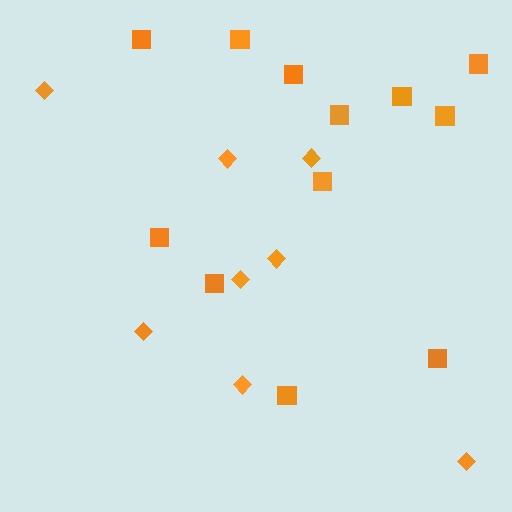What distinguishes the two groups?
There are 2 groups: one group of diamonds (8) and one group of squares (12).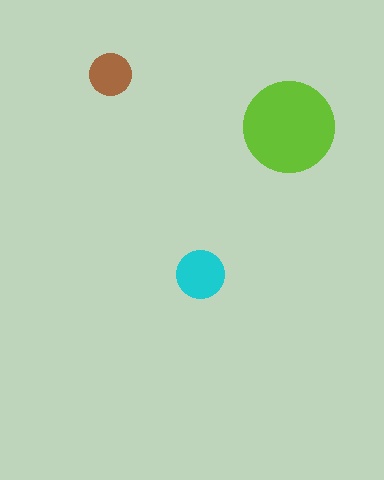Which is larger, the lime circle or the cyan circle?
The lime one.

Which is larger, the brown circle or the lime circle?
The lime one.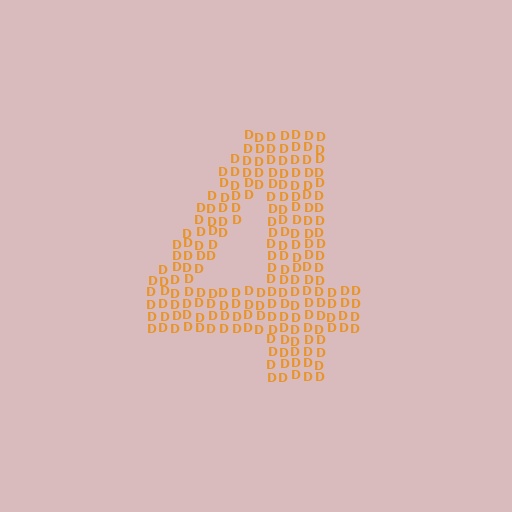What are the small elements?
The small elements are letter D's.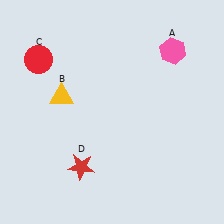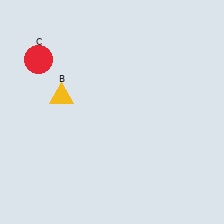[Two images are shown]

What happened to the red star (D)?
The red star (D) was removed in Image 2. It was in the bottom-left area of Image 1.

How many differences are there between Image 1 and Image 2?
There are 2 differences between the two images.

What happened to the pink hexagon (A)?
The pink hexagon (A) was removed in Image 2. It was in the top-right area of Image 1.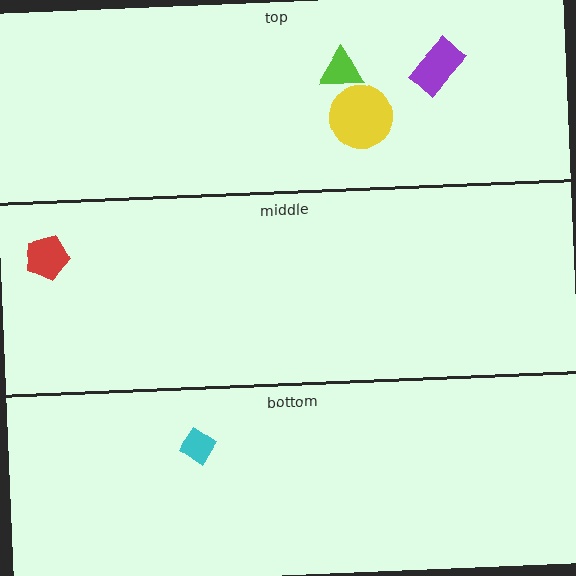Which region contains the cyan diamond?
The bottom region.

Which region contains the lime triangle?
The top region.